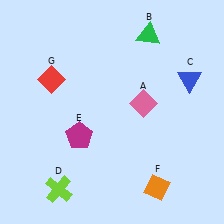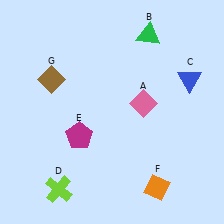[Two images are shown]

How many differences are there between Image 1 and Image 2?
There is 1 difference between the two images.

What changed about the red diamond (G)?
In Image 1, G is red. In Image 2, it changed to brown.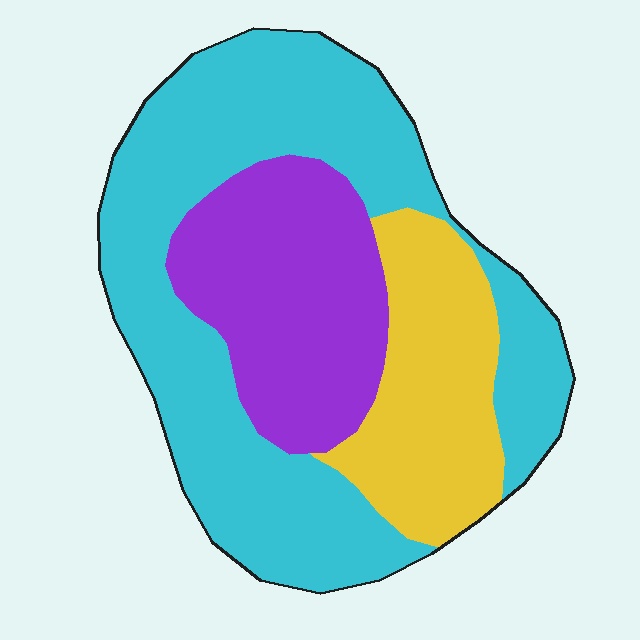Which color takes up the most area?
Cyan, at roughly 55%.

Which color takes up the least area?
Yellow, at roughly 20%.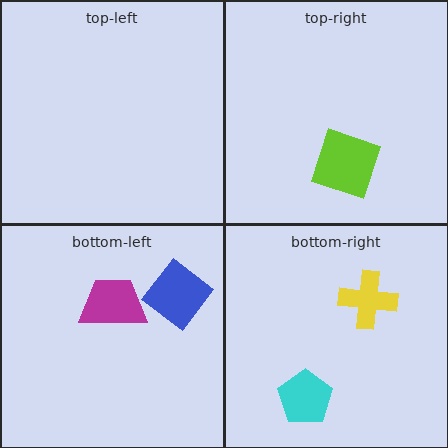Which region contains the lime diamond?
The top-right region.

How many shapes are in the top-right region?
1.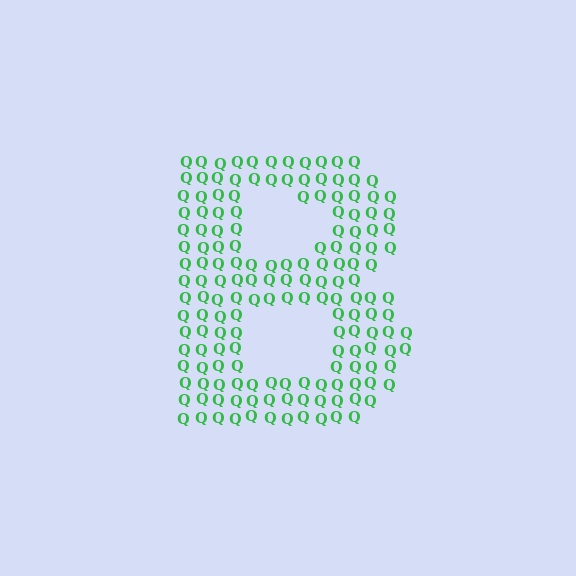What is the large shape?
The large shape is the letter B.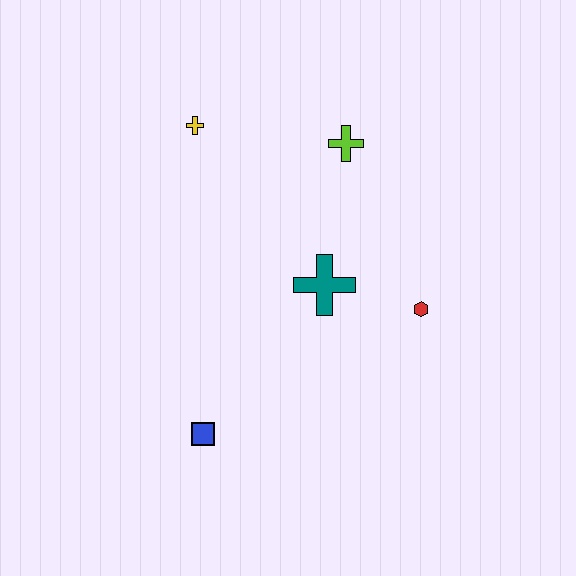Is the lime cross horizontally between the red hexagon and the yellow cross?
Yes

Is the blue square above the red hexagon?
No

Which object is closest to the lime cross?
The teal cross is closest to the lime cross.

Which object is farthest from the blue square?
The lime cross is farthest from the blue square.